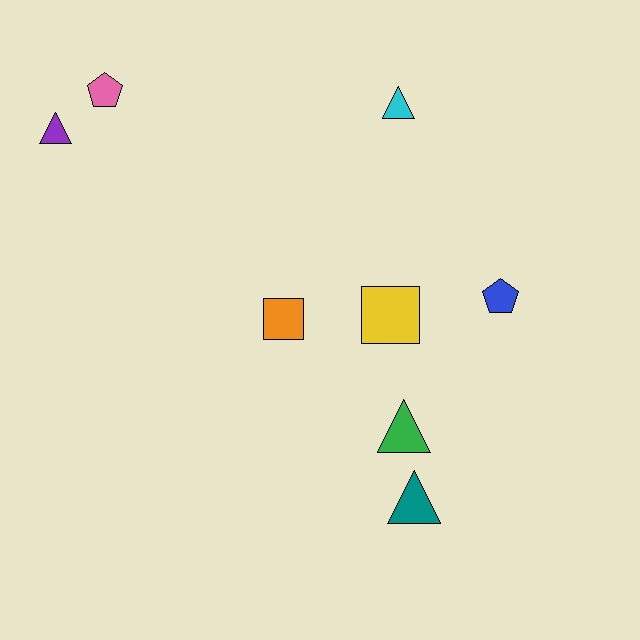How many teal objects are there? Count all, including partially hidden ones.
There is 1 teal object.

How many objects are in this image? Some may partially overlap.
There are 8 objects.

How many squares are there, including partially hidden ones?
There are 2 squares.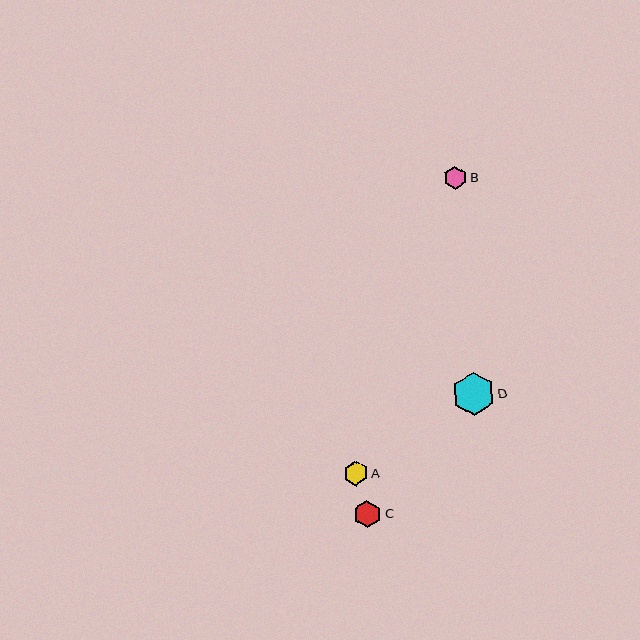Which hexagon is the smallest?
Hexagon B is the smallest with a size of approximately 23 pixels.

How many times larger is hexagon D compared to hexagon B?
Hexagon D is approximately 1.8 times the size of hexagon B.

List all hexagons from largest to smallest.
From largest to smallest: D, C, A, B.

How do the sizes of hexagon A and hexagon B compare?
Hexagon A and hexagon B are approximately the same size.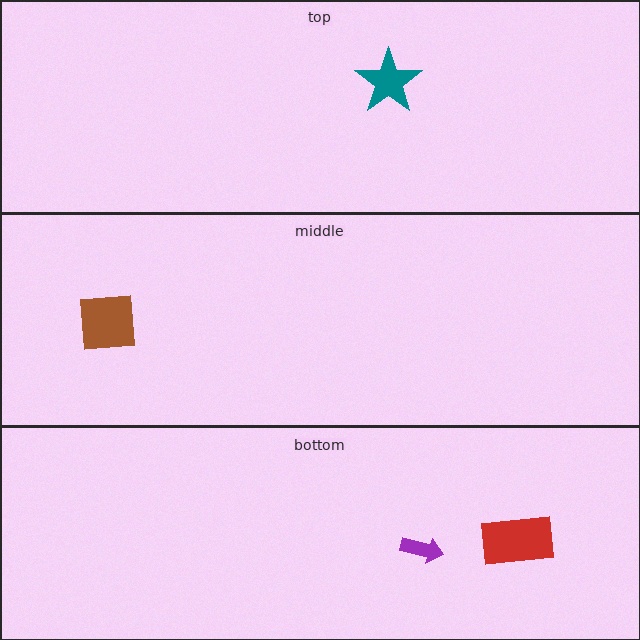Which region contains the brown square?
The middle region.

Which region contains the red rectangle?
The bottom region.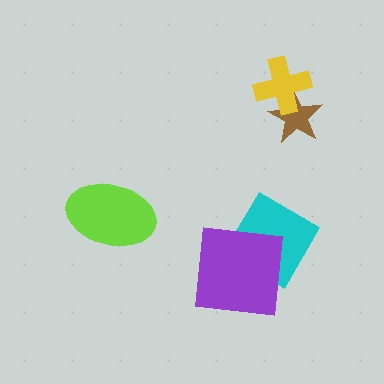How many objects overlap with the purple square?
1 object overlaps with the purple square.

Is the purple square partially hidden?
No, no other shape covers it.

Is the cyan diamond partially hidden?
Yes, it is partially covered by another shape.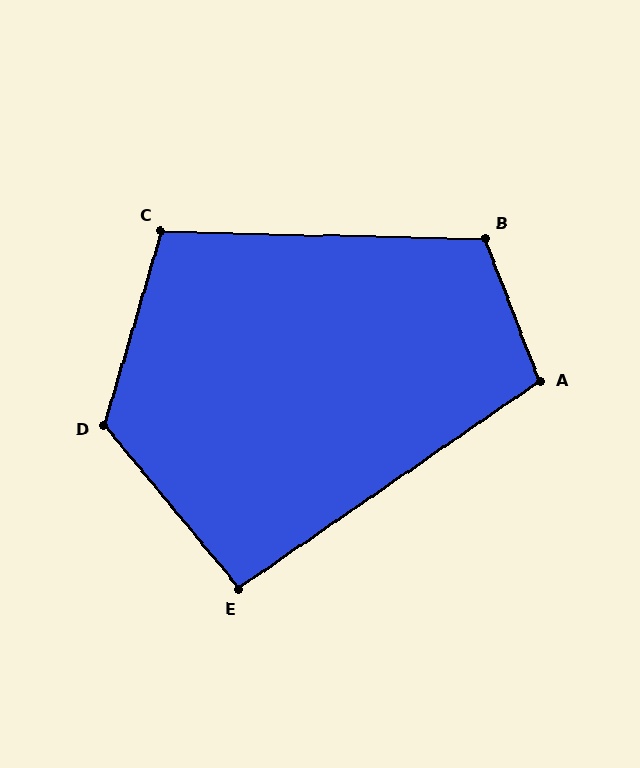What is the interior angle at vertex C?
Approximately 105 degrees (obtuse).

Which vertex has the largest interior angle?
D, at approximately 124 degrees.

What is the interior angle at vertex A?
Approximately 103 degrees (obtuse).